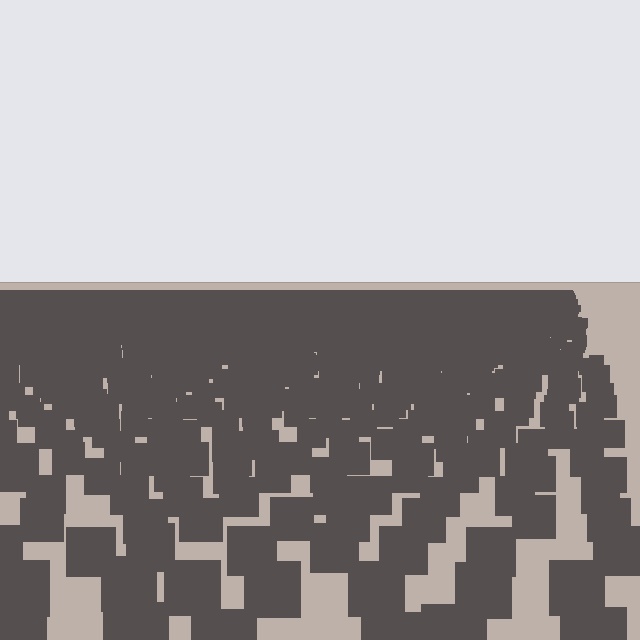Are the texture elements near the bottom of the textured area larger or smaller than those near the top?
Larger. Near the bottom, elements are closer to the viewer and appear at a bigger on-screen size.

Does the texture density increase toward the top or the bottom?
Density increases toward the top.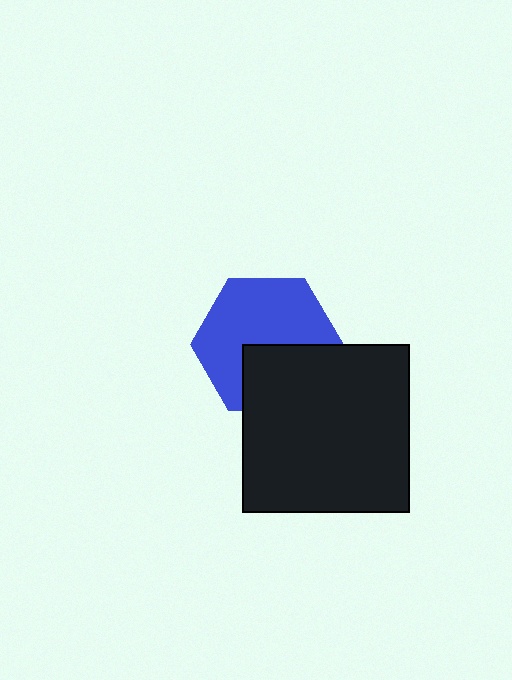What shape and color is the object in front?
The object in front is a black square.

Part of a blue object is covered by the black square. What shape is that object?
It is a hexagon.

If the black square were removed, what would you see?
You would see the complete blue hexagon.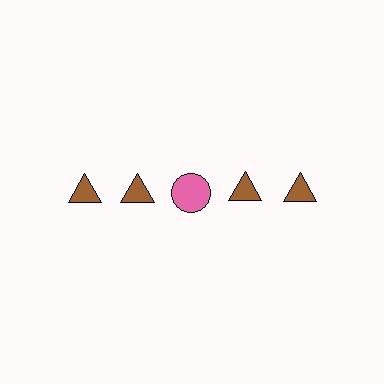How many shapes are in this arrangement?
There are 5 shapes arranged in a grid pattern.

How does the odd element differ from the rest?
It differs in both color (pink instead of brown) and shape (circle instead of triangle).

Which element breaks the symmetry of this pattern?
The pink circle in the top row, center column breaks the symmetry. All other shapes are brown triangles.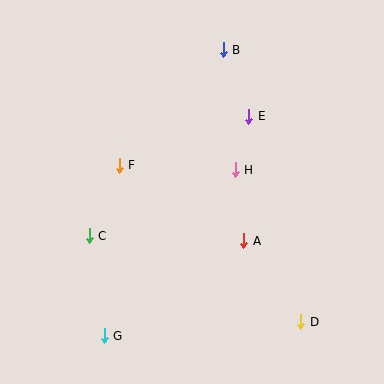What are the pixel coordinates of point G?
Point G is at (104, 336).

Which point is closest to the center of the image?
Point H at (235, 170) is closest to the center.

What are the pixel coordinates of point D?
Point D is at (301, 322).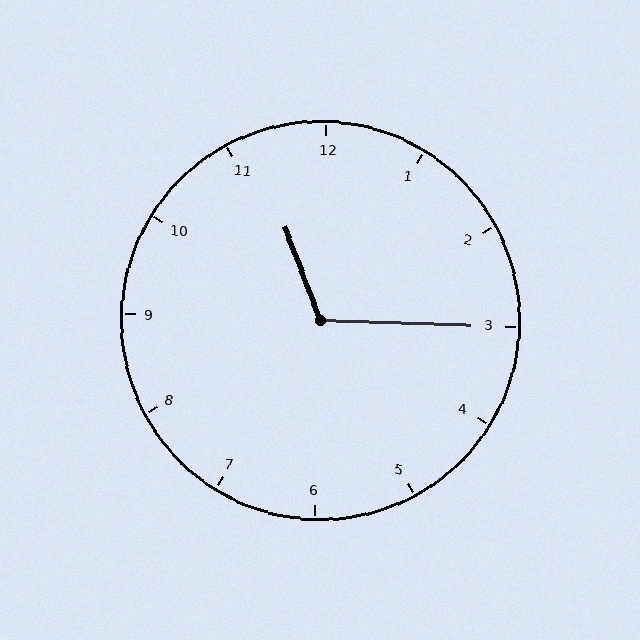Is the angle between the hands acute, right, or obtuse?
It is obtuse.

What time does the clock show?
11:15.